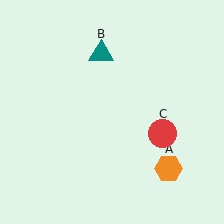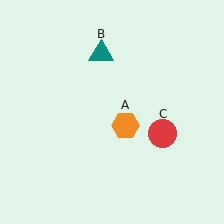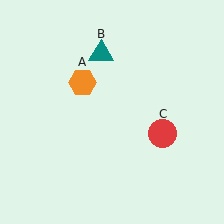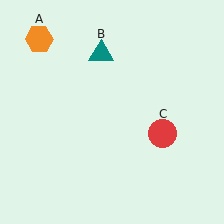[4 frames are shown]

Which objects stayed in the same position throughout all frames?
Teal triangle (object B) and red circle (object C) remained stationary.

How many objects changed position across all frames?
1 object changed position: orange hexagon (object A).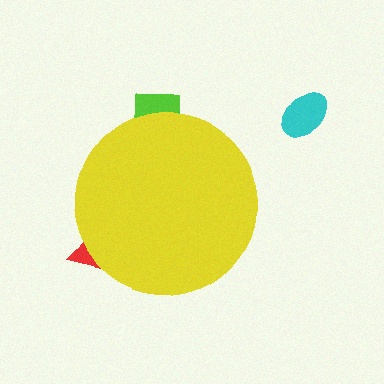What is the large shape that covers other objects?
A yellow circle.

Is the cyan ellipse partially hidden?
No, the cyan ellipse is fully visible.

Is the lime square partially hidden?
Yes, the lime square is partially hidden behind the yellow circle.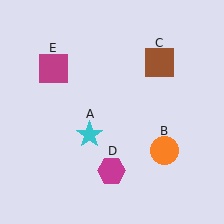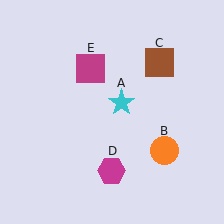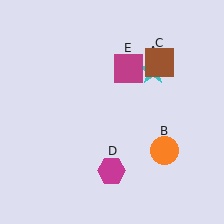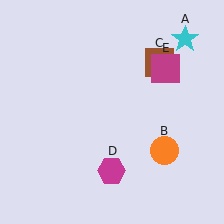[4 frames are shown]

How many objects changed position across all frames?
2 objects changed position: cyan star (object A), magenta square (object E).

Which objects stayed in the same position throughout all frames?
Orange circle (object B) and brown square (object C) and magenta hexagon (object D) remained stationary.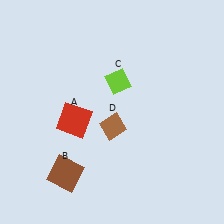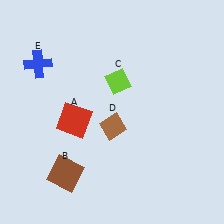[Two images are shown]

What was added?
A blue cross (E) was added in Image 2.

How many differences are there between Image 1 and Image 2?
There is 1 difference between the two images.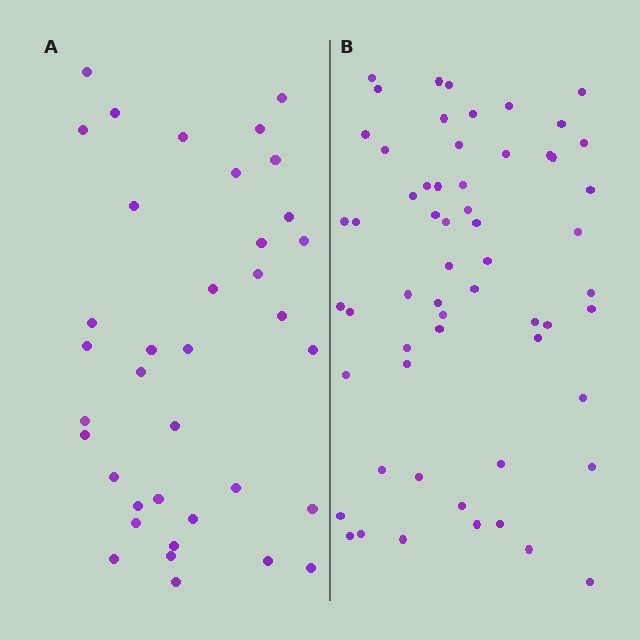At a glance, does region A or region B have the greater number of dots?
Region B (the right region) has more dots.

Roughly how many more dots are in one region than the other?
Region B has approximately 20 more dots than region A.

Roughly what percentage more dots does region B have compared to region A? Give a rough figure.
About 60% more.